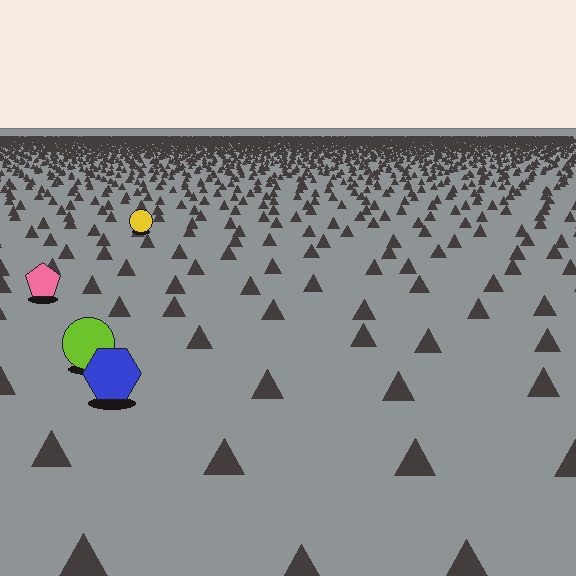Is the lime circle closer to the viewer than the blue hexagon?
No. The blue hexagon is closer — you can tell from the texture gradient: the ground texture is coarser near it.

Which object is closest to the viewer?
The blue hexagon is closest. The texture marks near it are larger and more spread out.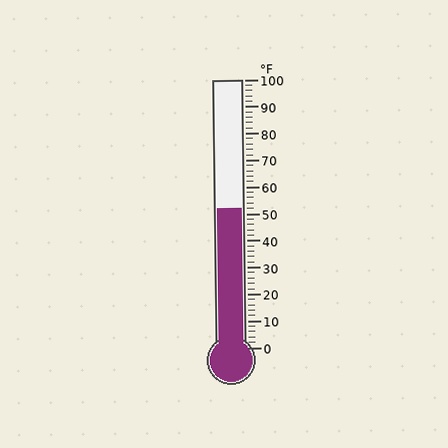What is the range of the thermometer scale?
The thermometer scale ranges from 0°F to 100°F.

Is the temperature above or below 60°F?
The temperature is below 60°F.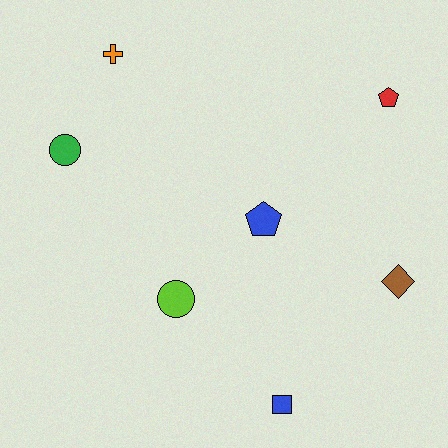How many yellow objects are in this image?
There are no yellow objects.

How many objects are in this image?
There are 7 objects.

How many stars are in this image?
There are no stars.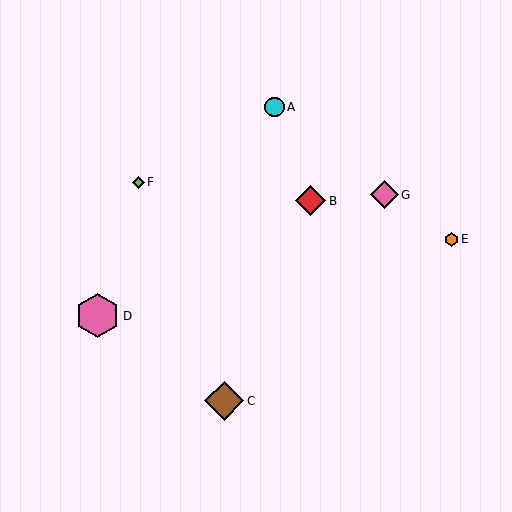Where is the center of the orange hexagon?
The center of the orange hexagon is at (452, 239).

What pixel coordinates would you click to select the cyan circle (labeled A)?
Click at (274, 107) to select the cyan circle A.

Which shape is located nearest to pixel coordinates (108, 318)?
The pink hexagon (labeled D) at (98, 316) is nearest to that location.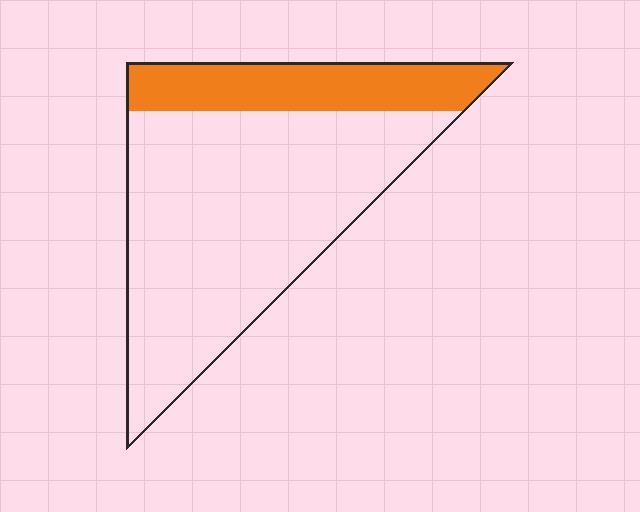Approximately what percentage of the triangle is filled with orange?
Approximately 25%.